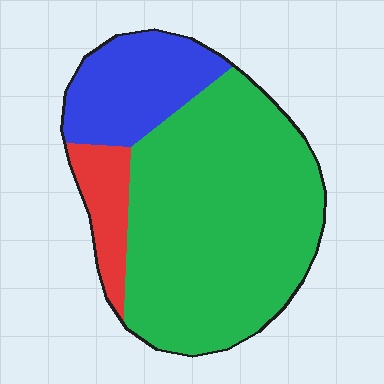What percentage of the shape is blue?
Blue takes up about one fifth (1/5) of the shape.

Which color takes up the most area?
Green, at roughly 70%.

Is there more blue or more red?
Blue.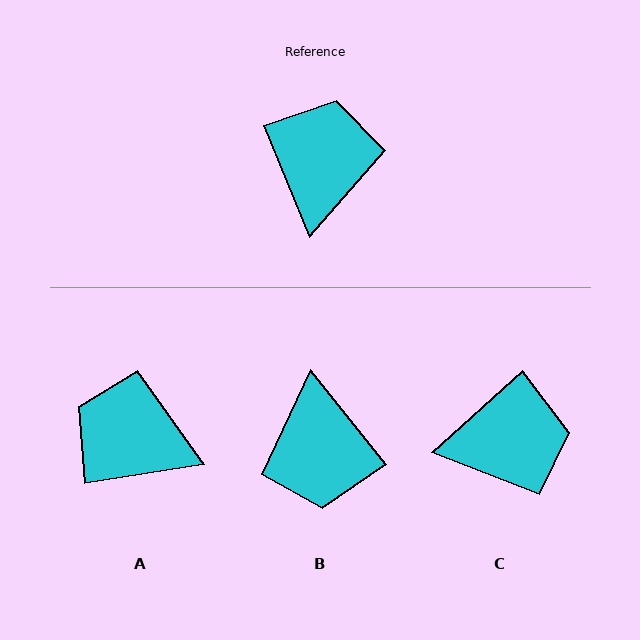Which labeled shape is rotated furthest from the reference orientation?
B, about 164 degrees away.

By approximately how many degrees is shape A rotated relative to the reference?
Approximately 76 degrees counter-clockwise.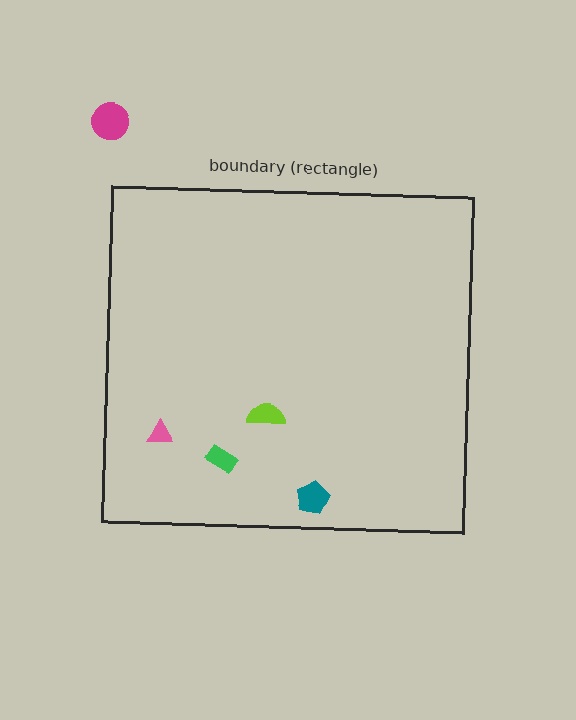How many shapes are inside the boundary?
4 inside, 1 outside.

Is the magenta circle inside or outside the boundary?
Outside.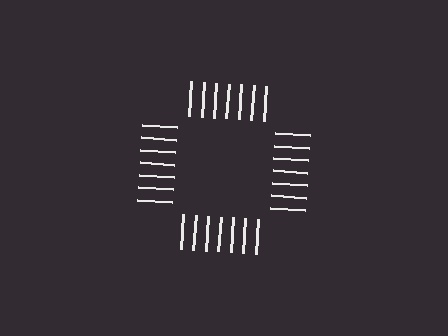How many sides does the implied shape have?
4 sides — the line-ends trace a square.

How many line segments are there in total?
28 — 7 along each of the 4 edges.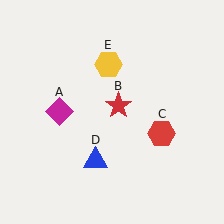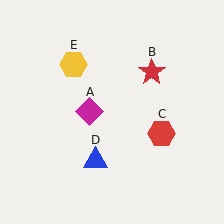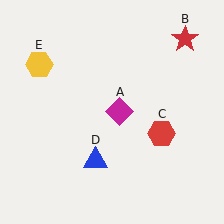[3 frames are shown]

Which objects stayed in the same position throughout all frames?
Red hexagon (object C) and blue triangle (object D) remained stationary.